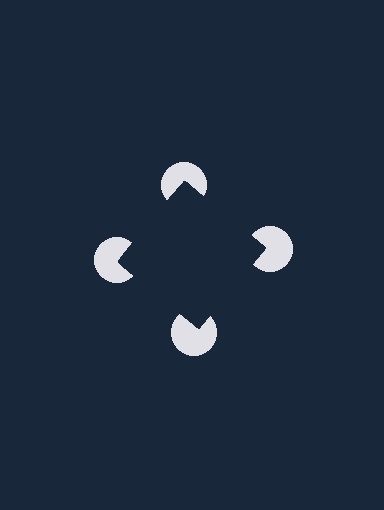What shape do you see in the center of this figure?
An illusory square — its edges are inferred from the aligned wedge cuts in the pac-man discs, not physically drawn.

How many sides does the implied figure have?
4 sides.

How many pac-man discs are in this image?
There are 4 — one at each vertex of the illusory square.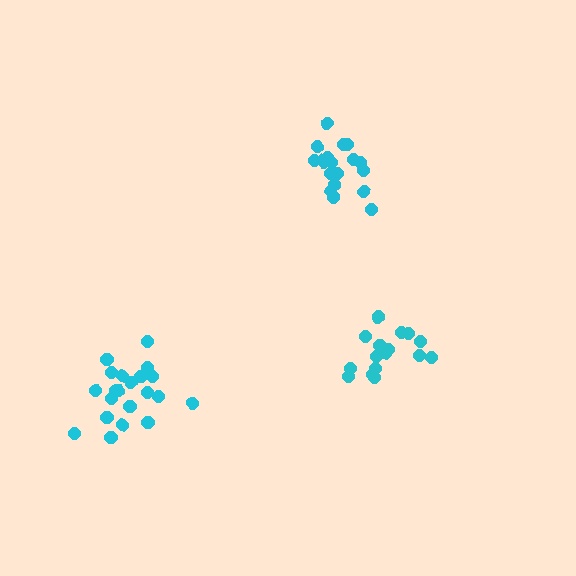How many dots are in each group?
Group 1: 16 dots, Group 2: 20 dots, Group 3: 21 dots (57 total).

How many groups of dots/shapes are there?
There are 3 groups.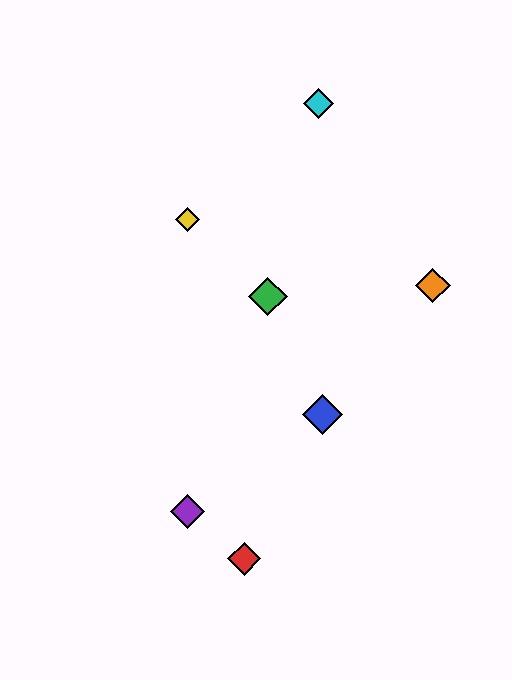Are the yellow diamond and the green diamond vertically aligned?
No, the yellow diamond is at x≈187 and the green diamond is at x≈268.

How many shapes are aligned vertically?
2 shapes (the yellow diamond, the purple diamond) are aligned vertically.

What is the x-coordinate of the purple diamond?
The purple diamond is at x≈187.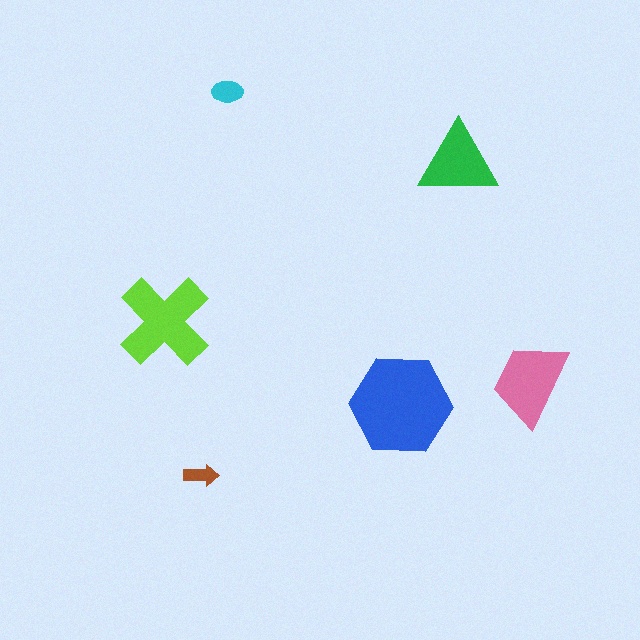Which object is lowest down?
The brown arrow is bottommost.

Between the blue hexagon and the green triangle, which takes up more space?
The blue hexagon.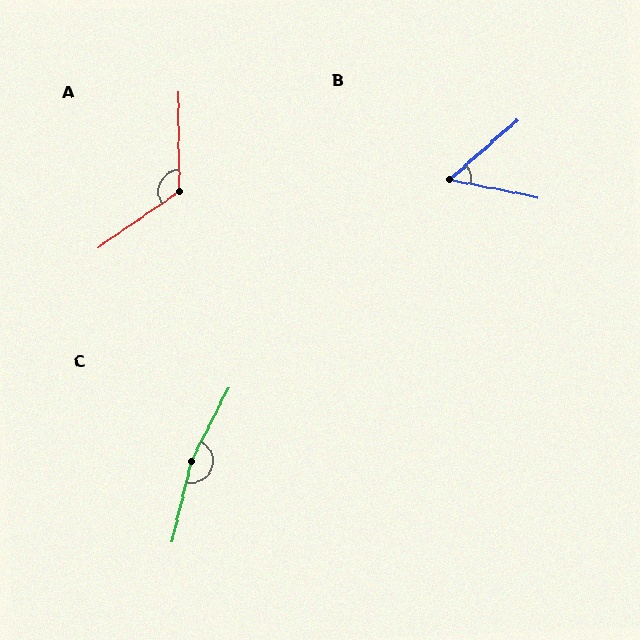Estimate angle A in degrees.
Approximately 124 degrees.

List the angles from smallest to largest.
B (53°), A (124°), C (166°).